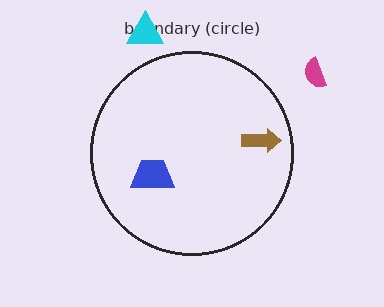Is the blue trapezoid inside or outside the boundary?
Inside.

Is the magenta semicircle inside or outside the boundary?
Outside.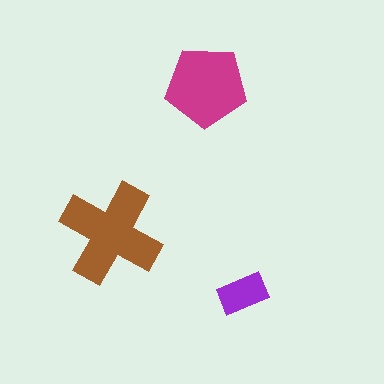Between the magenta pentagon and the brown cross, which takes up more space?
The brown cross.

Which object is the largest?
The brown cross.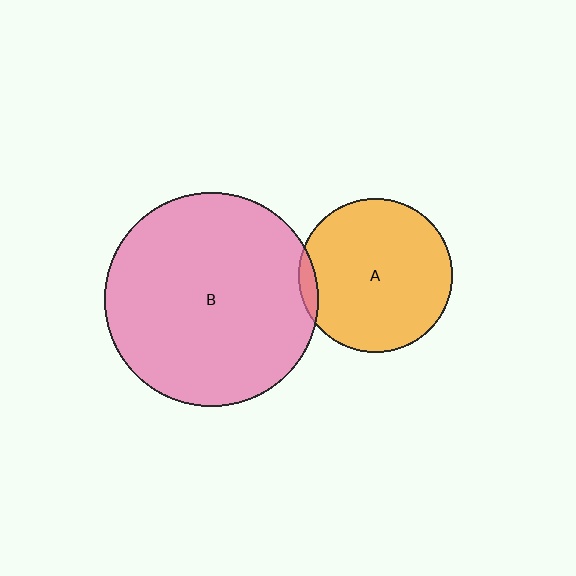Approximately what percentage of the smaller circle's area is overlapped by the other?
Approximately 5%.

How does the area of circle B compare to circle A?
Approximately 1.9 times.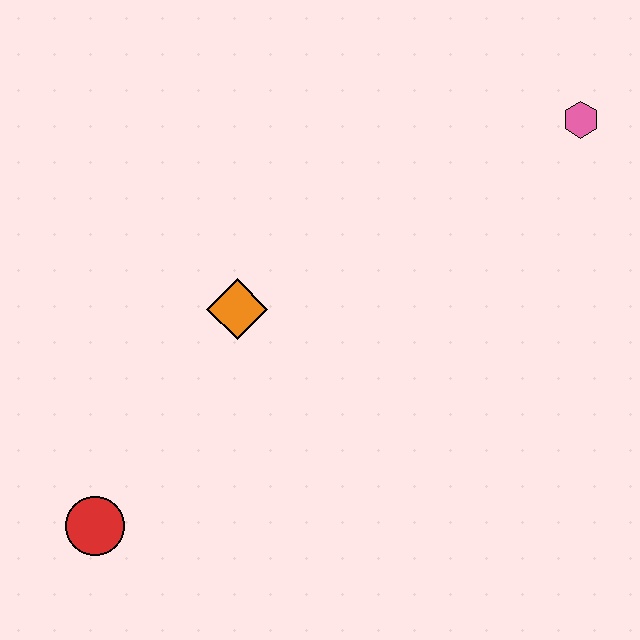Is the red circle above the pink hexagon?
No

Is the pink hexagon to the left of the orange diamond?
No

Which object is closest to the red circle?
The orange diamond is closest to the red circle.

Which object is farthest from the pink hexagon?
The red circle is farthest from the pink hexagon.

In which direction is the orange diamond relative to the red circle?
The orange diamond is above the red circle.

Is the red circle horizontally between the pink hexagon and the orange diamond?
No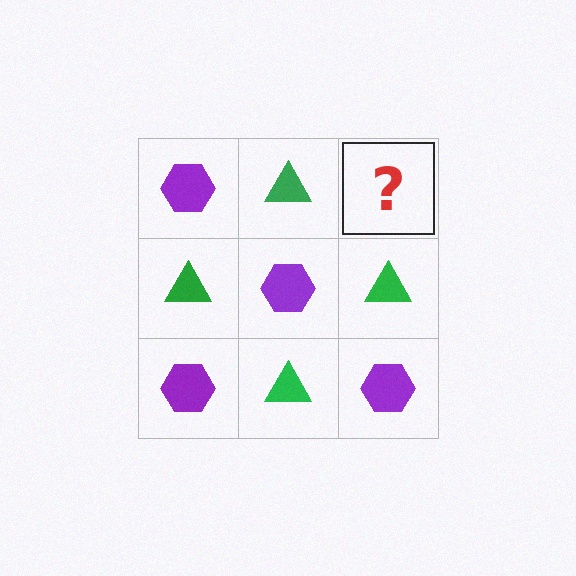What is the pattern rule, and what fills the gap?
The rule is that it alternates purple hexagon and green triangle in a checkerboard pattern. The gap should be filled with a purple hexagon.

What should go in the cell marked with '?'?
The missing cell should contain a purple hexagon.